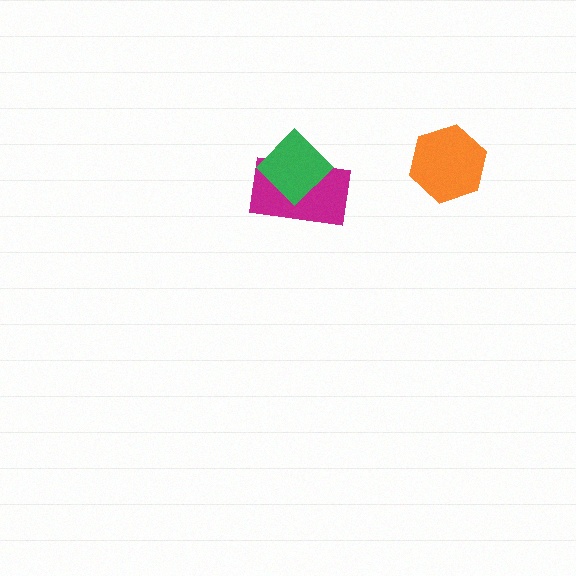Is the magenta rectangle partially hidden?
Yes, it is partially covered by another shape.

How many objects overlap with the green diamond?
1 object overlaps with the green diamond.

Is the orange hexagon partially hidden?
No, no other shape covers it.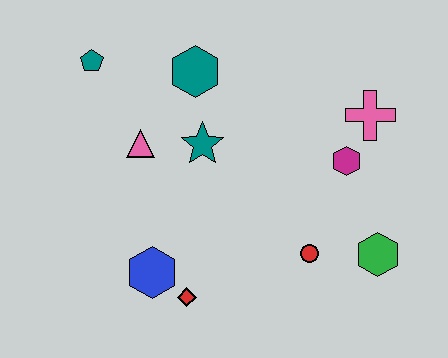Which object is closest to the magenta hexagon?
The pink cross is closest to the magenta hexagon.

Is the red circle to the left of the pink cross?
Yes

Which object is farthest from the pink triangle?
The green hexagon is farthest from the pink triangle.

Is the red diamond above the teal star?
No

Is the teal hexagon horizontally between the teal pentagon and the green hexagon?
Yes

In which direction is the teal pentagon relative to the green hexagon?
The teal pentagon is to the left of the green hexagon.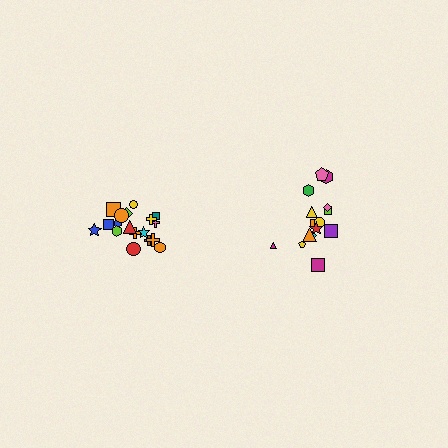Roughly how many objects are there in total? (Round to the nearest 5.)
Roughly 35 objects in total.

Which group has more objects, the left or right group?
The left group.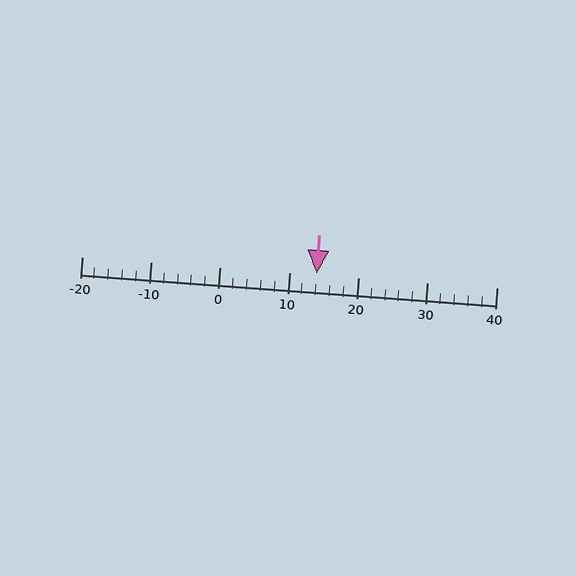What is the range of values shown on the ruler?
The ruler shows values from -20 to 40.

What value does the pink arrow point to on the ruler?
The pink arrow points to approximately 14.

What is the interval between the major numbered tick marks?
The major tick marks are spaced 10 units apart.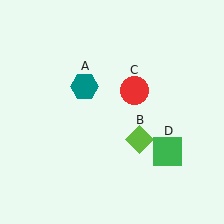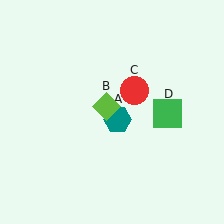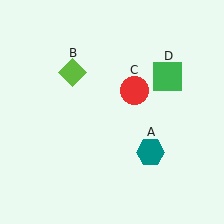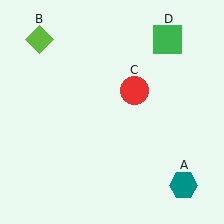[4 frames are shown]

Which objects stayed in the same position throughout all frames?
Red circle (object C) remained stationary.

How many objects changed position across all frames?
3 objects changed position: teal hexagon (object A), lime diamond (object B), green square (object D).